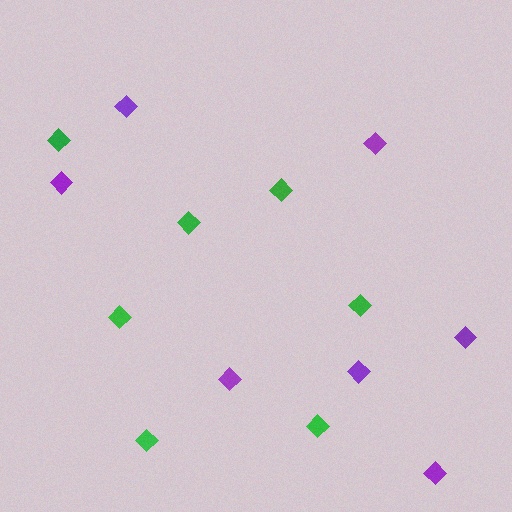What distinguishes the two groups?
There are 2 groups: one group of purple diamonds (7) and one group of green diamonds (7).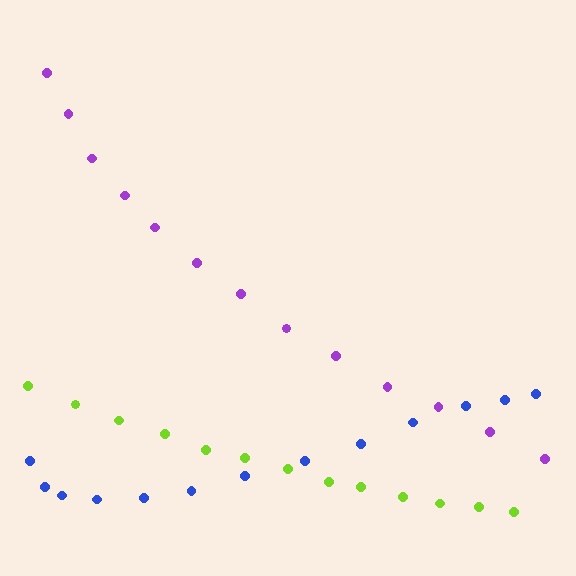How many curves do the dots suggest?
There are 3 distinct paths.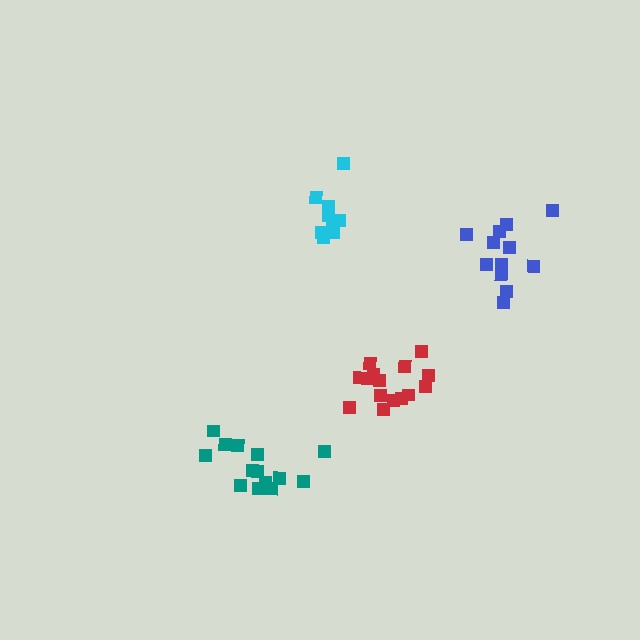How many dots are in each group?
Group 1: 15 dots, Group 2: 10 dots, Group 3: 12 dots, Group 4: 14 dots (51 total).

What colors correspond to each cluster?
The clusters are colored: red, cyan, blue, teal.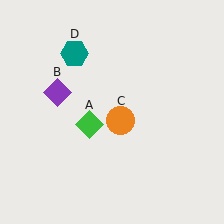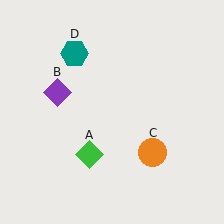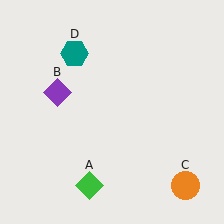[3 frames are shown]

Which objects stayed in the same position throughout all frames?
Purple diamond (object B) and teal hexagon (object D) remained stationary.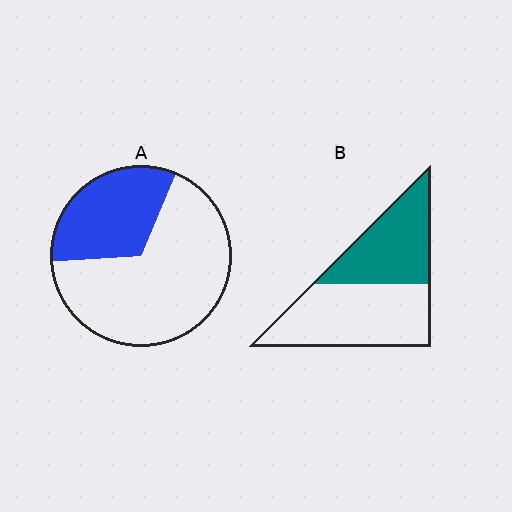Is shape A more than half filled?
No.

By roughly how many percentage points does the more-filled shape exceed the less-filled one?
By roughly 10 percentage points (B over A).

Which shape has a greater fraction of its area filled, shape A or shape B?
Shape B.